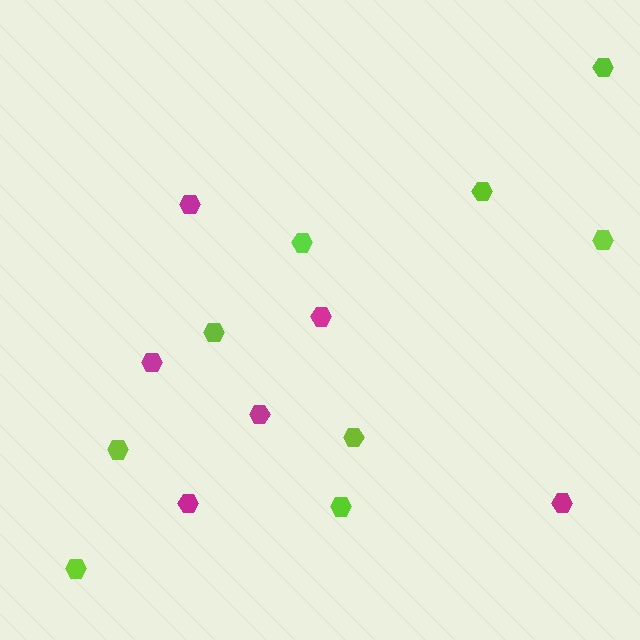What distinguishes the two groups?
There are 2 groups: one group of magenta hexagons (6) and one group of lime hexagons (9).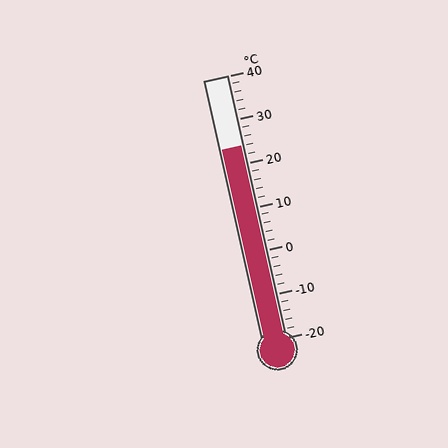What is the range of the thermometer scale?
The thermometer scale ranges from -20°C to 40°C.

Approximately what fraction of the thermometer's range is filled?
The thermometer is filled to approximately 75% of its range.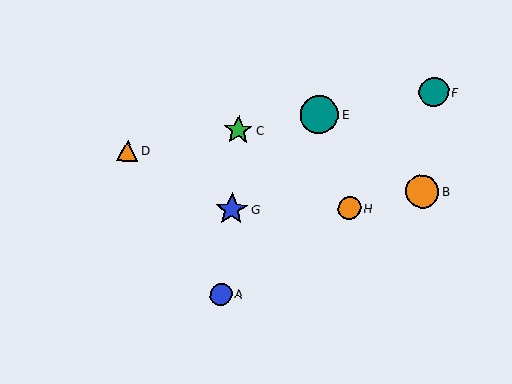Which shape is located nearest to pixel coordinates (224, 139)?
The green star (labeled C) at (238, 130) is nearest to that location.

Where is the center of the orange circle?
The center of the orange circle is at (349, 208).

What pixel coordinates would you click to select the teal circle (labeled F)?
Click at (434, 92) to select the teal circle F.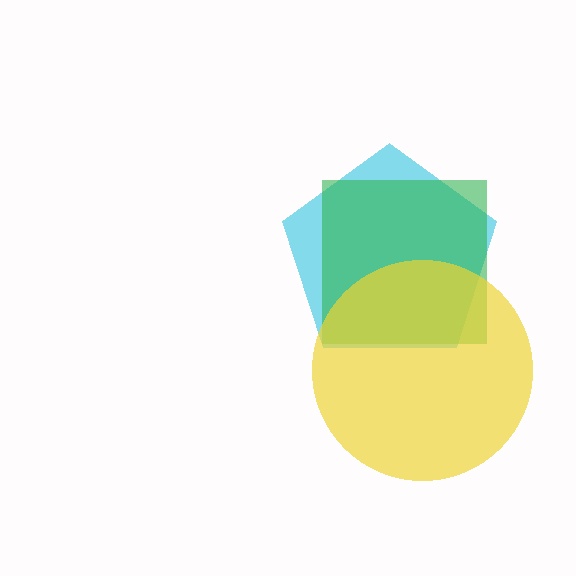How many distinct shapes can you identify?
There are 3 distinct shapes: a cyan pentagon, a green square, a yellow circle.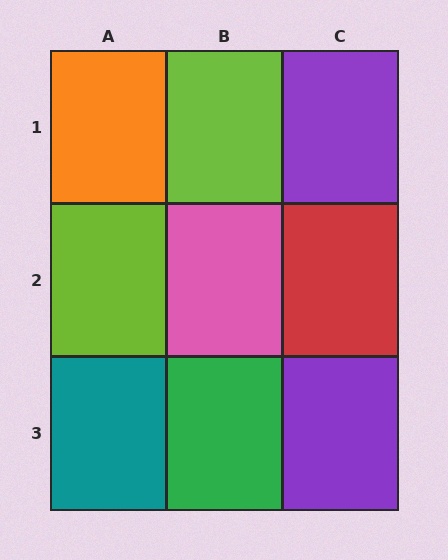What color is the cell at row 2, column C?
Red.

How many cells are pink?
1 cell is pink.